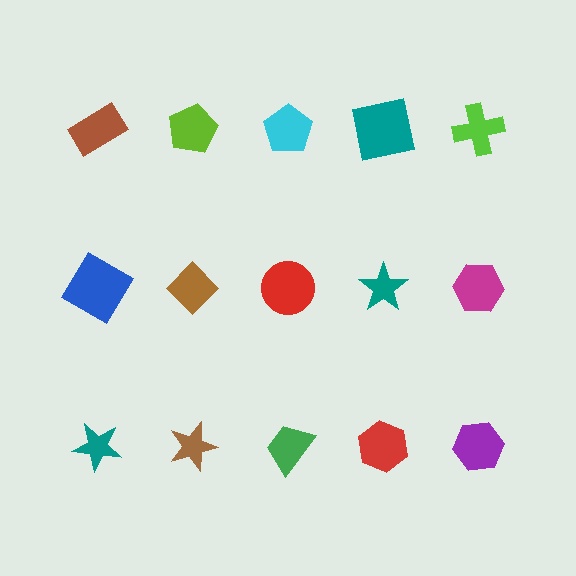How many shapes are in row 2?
5 shapes.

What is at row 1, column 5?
A lime cross.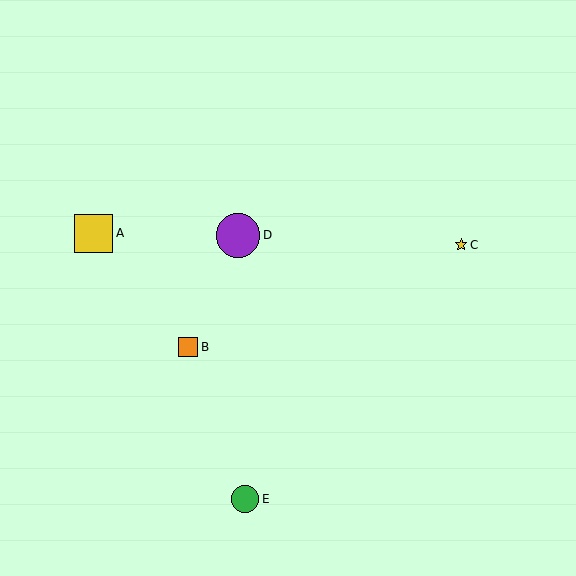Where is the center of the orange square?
The center of the orange square is at (188, 347).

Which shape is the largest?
The purple circle (labeled D) is the largest.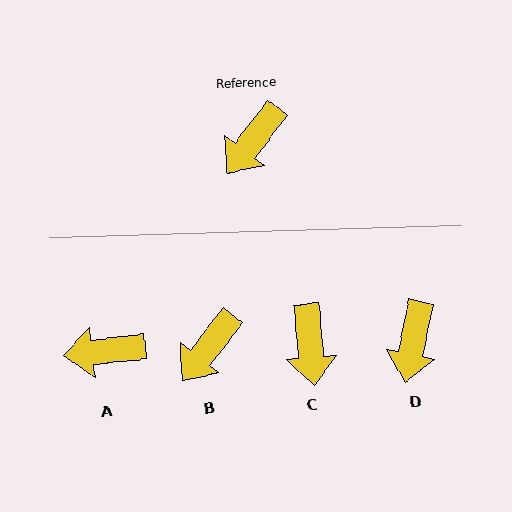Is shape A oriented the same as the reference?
No, it is off by about 46 degrees.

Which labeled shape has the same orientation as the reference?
B.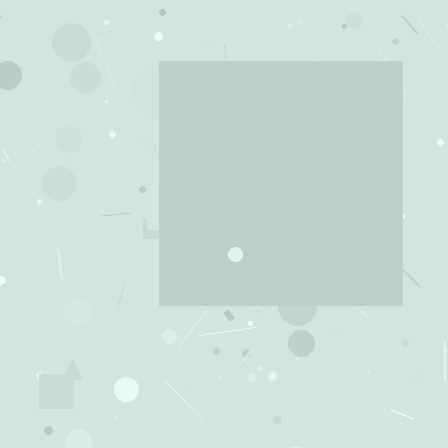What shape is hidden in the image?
A square is hidden in the image.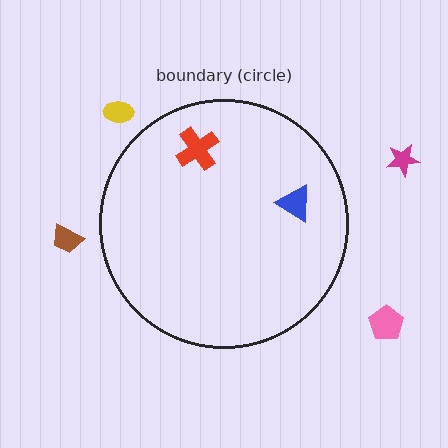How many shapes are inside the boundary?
2 inside, 4 outside.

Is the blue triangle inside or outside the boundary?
Inside.